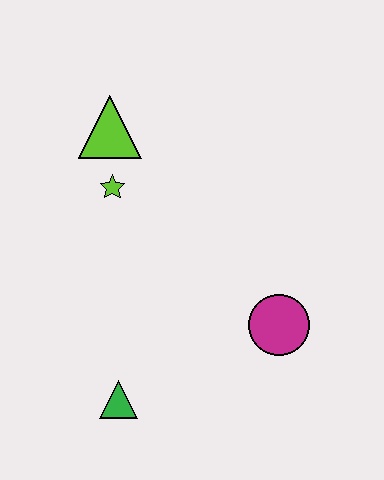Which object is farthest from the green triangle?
The lime triangle is farthest from the green triangle.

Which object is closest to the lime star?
The lime triangle is closest to the lime star.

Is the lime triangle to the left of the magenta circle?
Yes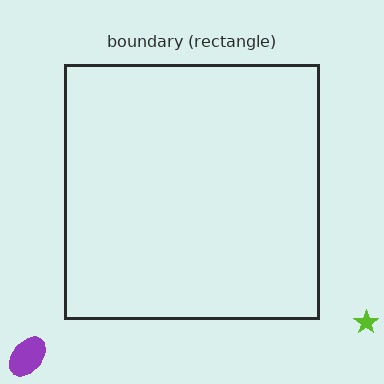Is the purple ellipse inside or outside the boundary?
Outside.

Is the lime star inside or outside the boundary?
Outside.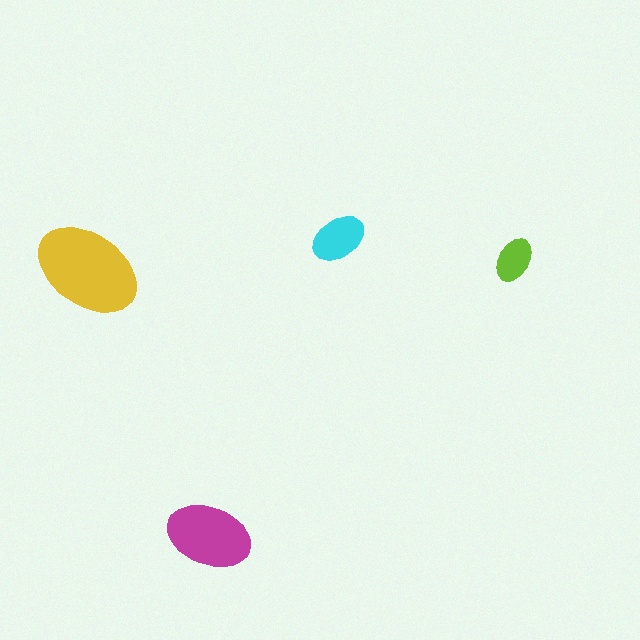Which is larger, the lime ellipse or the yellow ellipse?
The yellow one.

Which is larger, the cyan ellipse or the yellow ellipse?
The yellow one.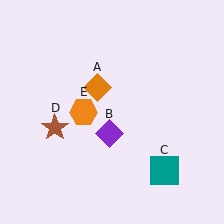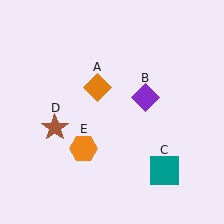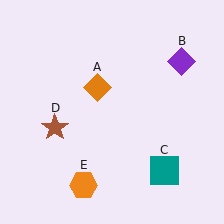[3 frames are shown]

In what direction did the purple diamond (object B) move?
The purple diamond (object B) moved up and to the right.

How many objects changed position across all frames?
2 objects changed position: purple diamond (object B), orange hexagon (object E).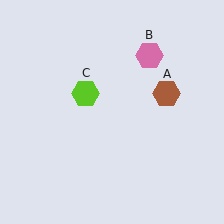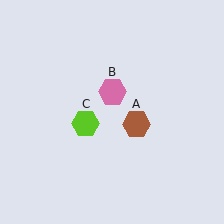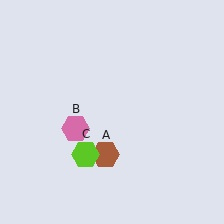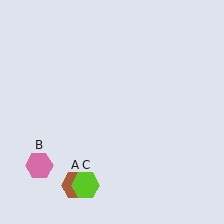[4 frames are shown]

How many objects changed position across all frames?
3 objects changed position: brown hexagon (object A), pink hexagon (object B), lime hexagon (object C).